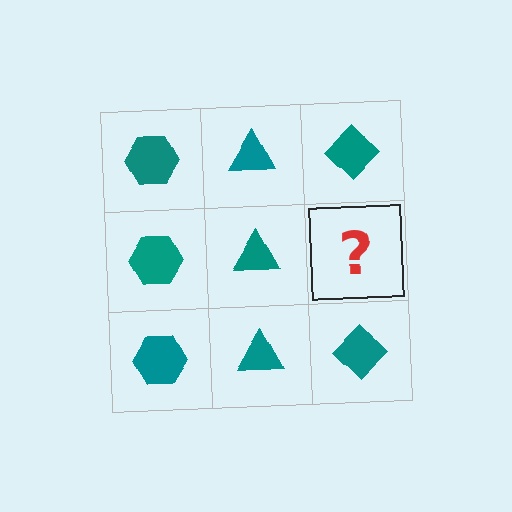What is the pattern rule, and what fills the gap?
The rule is that each column has a consistent shape. The gap should be filled with a teal diamond.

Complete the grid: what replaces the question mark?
The question mark should be replaced with a teal diamond.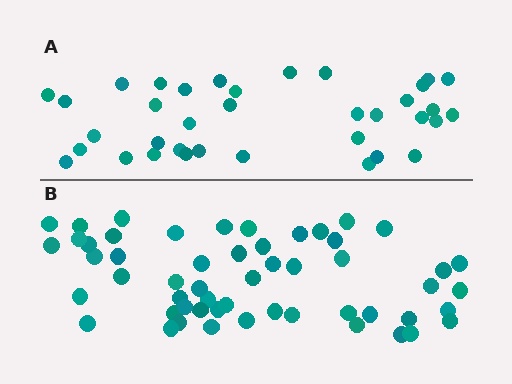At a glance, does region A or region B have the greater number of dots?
Region B (the bottom region) has more dots.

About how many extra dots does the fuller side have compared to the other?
Region B has approximately 20 more dots than region A.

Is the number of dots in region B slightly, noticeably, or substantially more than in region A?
Region B has substantially more. The ratio is roughly 1.5 to 1.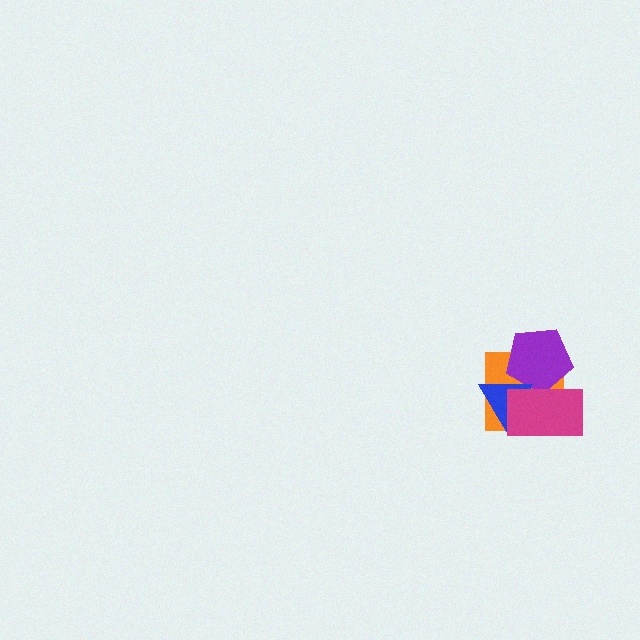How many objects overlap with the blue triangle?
3 objects overlap with the blue triangle.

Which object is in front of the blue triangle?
The magenta rectangle is in front of the blue triangle.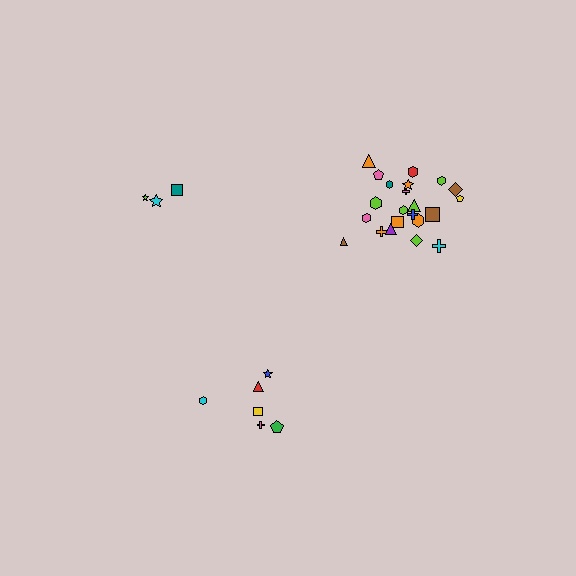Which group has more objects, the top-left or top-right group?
The top-right group.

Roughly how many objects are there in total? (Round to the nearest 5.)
Roughly 30 objects in total.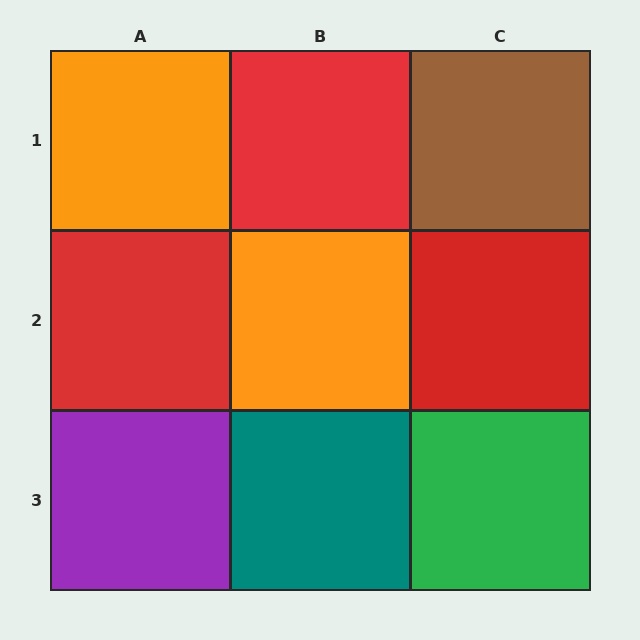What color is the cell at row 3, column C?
Green.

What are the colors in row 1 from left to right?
Orange, red, brown.